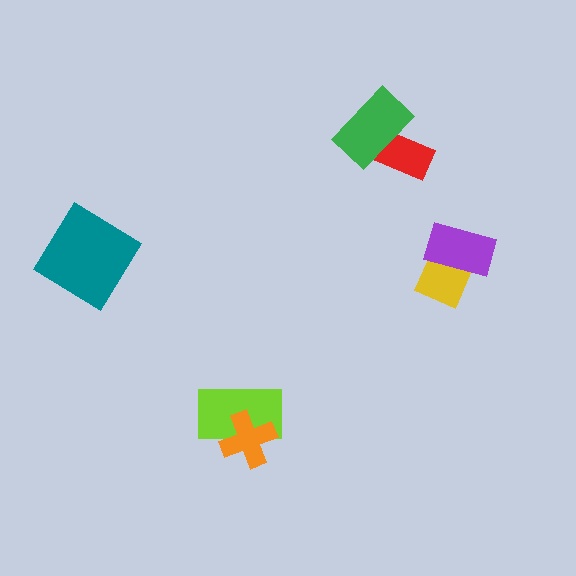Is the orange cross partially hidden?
No, no other shape covers it.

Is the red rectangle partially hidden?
Yes, it is partially covered by another shape.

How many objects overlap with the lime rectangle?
1 object overlaps with the lime rectangle.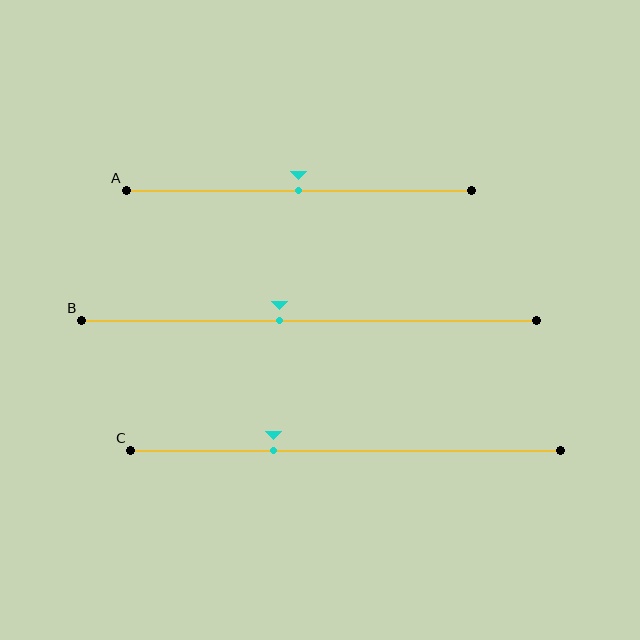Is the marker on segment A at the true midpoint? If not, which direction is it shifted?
Yes, the marker on segment A is at the true midpoint.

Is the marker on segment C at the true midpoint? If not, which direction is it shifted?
No, the marker on segment C is shifted to the left by about 17% of the segment length.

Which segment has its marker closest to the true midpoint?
Segment A has its marker closest to the true midpoint.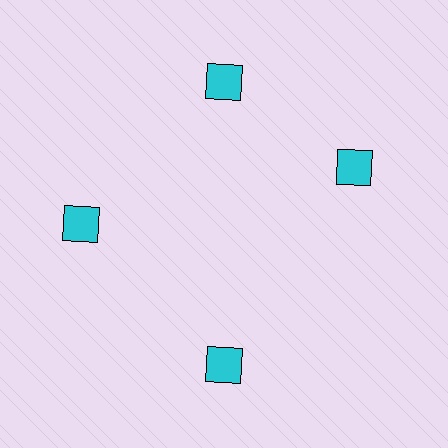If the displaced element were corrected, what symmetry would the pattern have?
It would have 4-fold rotational symmetry — the pattern would map onto itself every 90 degrees.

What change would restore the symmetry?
The symmetry would be restored by rotating it back into even spacing with its neighbors so that all 4 squares sit at equal angles and equal distance from the center.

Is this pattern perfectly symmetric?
No. The 4 cyan squares are arranged in a ring, but one element near the 3 o'clock position is rotated out of alignment along the ring, breaking the 4-fold rotational symmetry.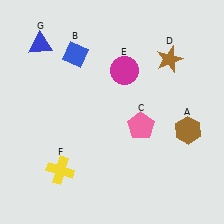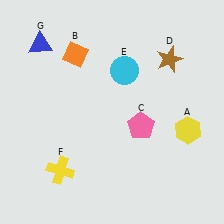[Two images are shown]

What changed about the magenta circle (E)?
In Image 1, E is magenta. In Image 2, it changed to cyan.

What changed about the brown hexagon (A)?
In Image 1, A is brown. In Image 2, it changed to yellow.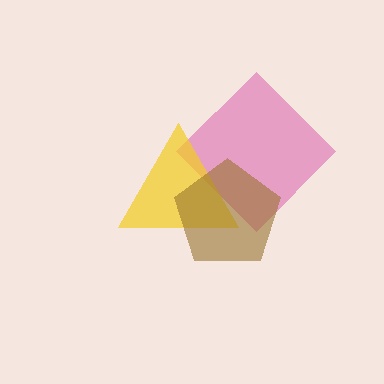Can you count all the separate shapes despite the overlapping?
Yes, there are 3 separate shapes.